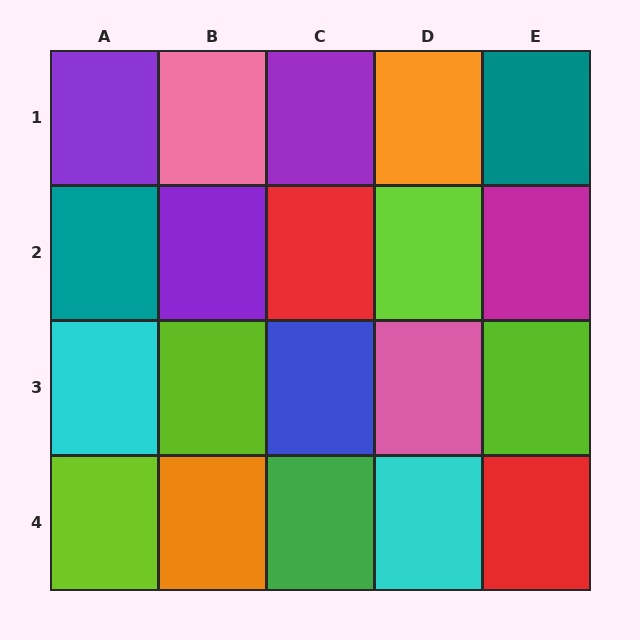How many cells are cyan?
2 cells are cyan.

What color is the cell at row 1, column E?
Teal.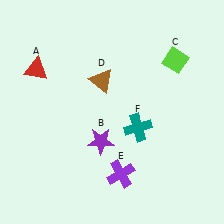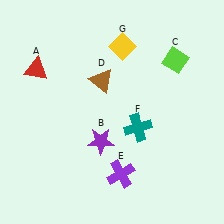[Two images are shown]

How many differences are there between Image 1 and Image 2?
There is 1 difference between the two images.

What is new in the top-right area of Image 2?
A yellow diamond (G) was added in the top-right area of Image 2.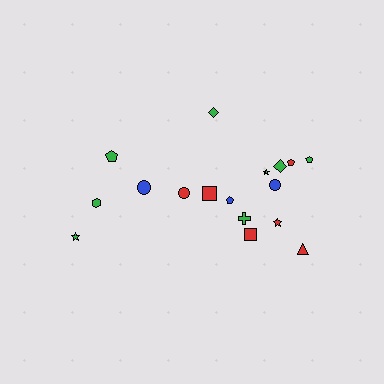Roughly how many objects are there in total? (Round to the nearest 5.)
Roughly 15 objects in total.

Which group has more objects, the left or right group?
The right group.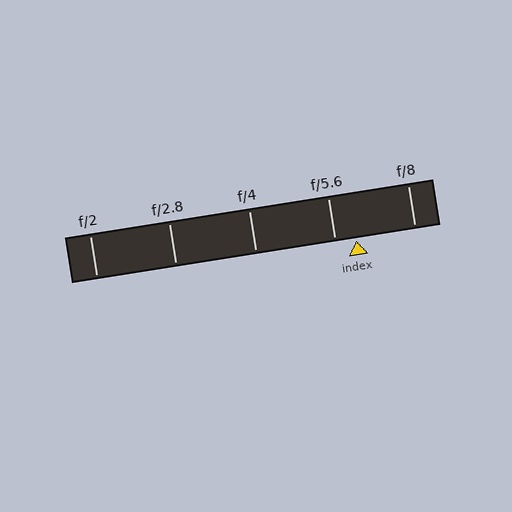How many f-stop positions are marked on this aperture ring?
There are 5 f-stop positions marked.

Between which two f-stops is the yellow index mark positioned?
The index mark is between f/5.6 and f/8.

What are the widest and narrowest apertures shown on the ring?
The widest aperture shown is f/2 and the narrowest is f/8.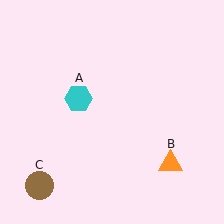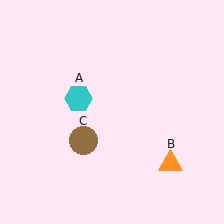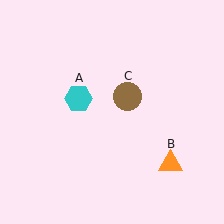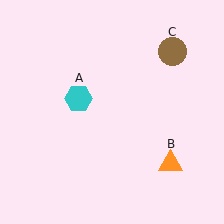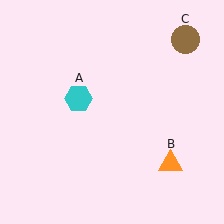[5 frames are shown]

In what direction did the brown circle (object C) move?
The brown circle (object C) moved up and to the right.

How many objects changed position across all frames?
1 object changed position: brown circle (object C).